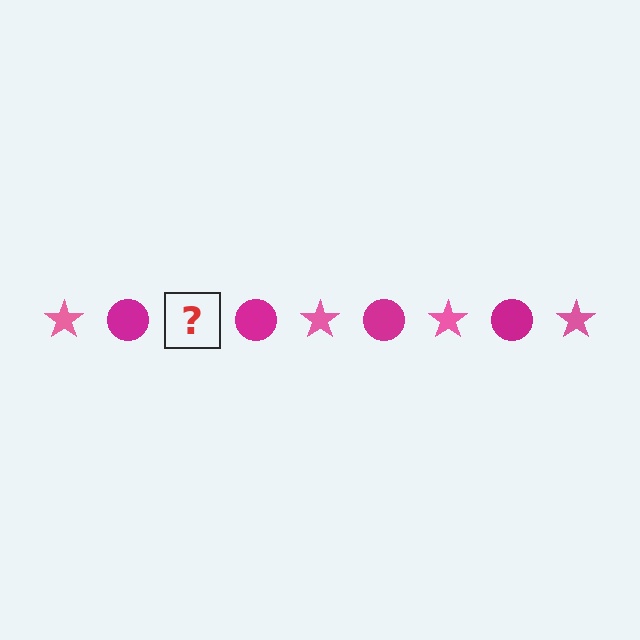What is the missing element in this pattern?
The missing element is a pink star.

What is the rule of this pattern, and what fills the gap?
The rule is that the pattern alternates between pink star and magenta circle. The gap should be filled with a pink star.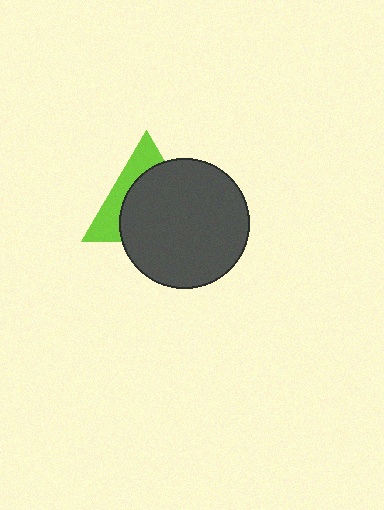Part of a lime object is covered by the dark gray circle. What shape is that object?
It is a triangle.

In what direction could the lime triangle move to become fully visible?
The lime triangle could move toward the upper-left. That would shift it out from behind the dark gray circle entirely.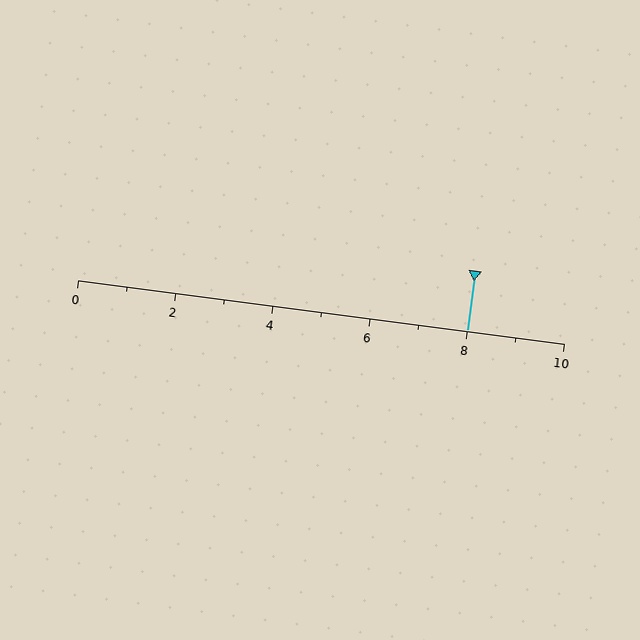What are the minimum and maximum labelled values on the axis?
The axis runs from 0 to 10.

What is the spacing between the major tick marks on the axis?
The major ticks are spaced 2 apart.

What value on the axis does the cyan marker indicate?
The marker indicates approximately 8.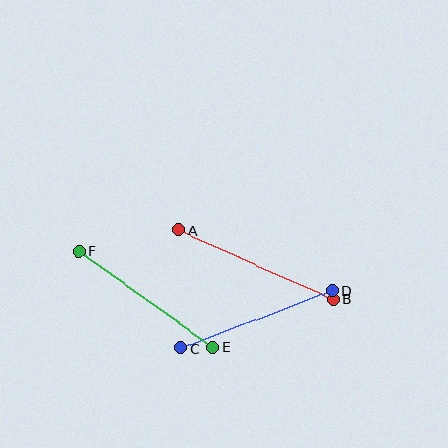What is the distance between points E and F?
The distance is approximately 165 pixels.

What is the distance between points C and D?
The distance is approximately 162 pixels.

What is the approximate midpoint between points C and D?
The midpoint is at approximately (257, 319) pixels.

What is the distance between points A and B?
The distance is approximately 169 pixels.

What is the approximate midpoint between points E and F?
The midpoint is at approximately (146, 299) pixels.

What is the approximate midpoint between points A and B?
The midpoint is at approximately (256, 264) pixels.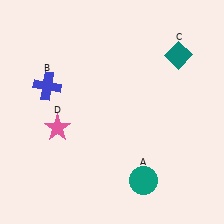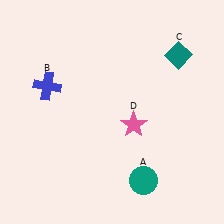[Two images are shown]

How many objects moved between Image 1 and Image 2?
1 object moved between the two images.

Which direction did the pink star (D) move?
The pink star (D) moved right.